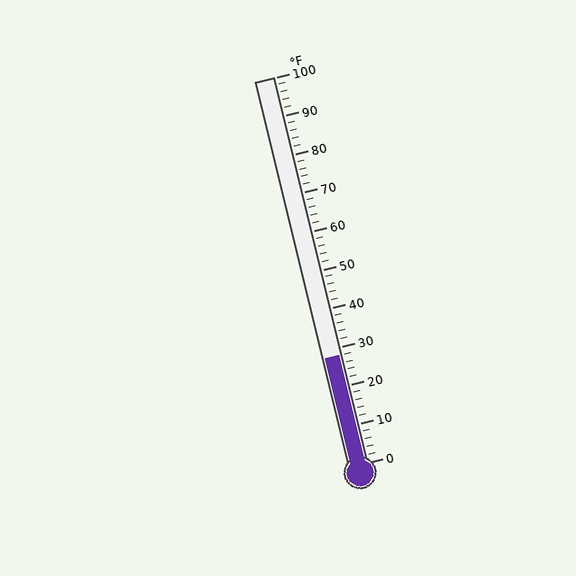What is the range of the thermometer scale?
The thermometer scale ranges from 0°F to 100°F.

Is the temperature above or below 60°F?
The temperature is below 60°F.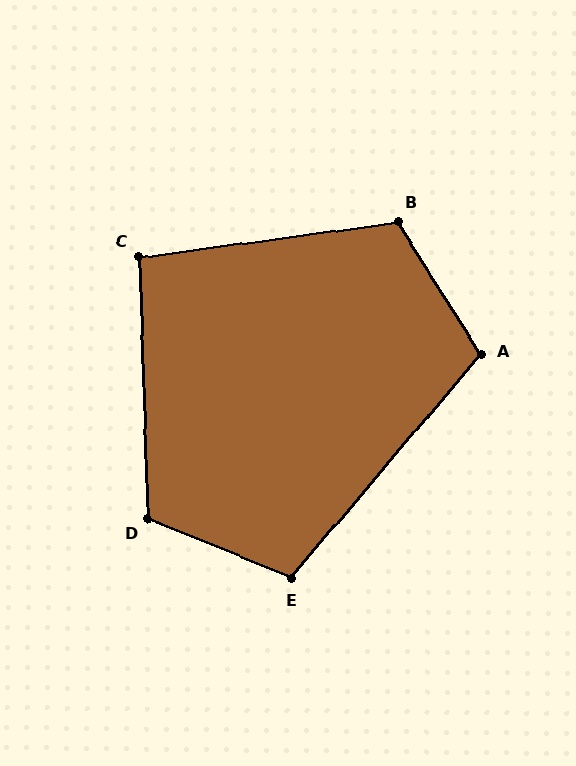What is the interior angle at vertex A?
Approximately 108 degrees (obtuse).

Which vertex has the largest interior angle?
D, at approximately 114 degrees.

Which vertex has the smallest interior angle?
C, at approximately 96 degrees.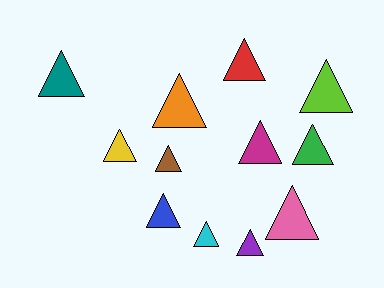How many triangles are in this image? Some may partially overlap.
There are 12 triangles.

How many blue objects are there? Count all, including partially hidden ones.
There is 1 blue object.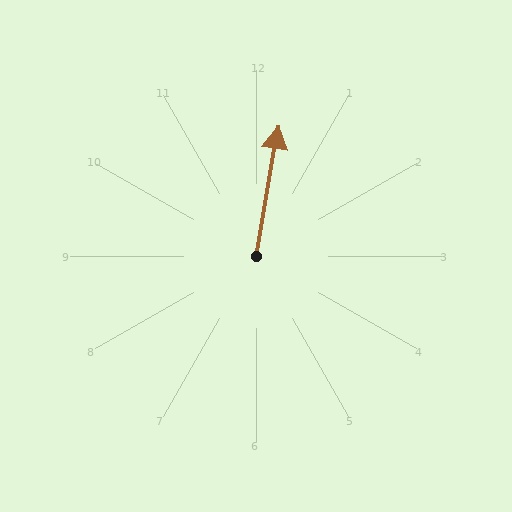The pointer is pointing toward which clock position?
Roughly 12 o'clock.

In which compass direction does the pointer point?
North.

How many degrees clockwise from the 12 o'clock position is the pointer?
Approximately 10 degrees.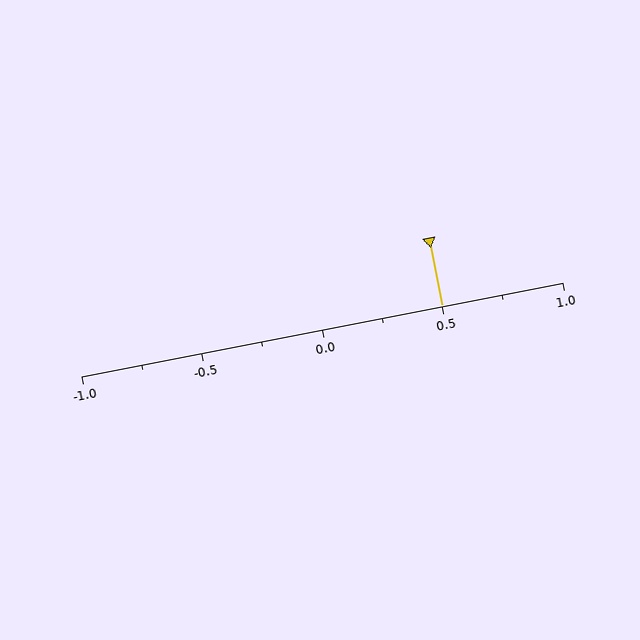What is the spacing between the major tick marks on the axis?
The major ticks are spaced 0.5 apart.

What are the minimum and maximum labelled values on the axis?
The axis runs from -1.0 to 1.0.